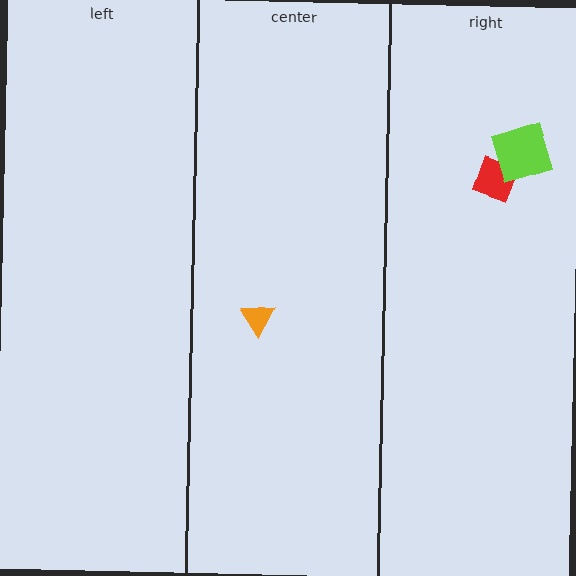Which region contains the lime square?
The right region.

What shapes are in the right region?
The red diamond, the lime square.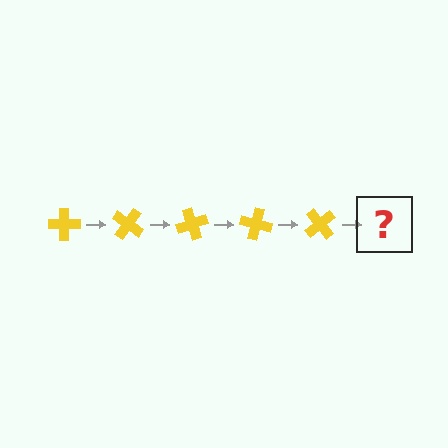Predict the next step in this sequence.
The next step is a yellow cross rotated 175 degrees.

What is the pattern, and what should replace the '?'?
The pattern is that the cross rotates 35 degrees each step. The '?' should be a yellow cross rotated 175 degrees.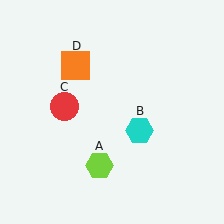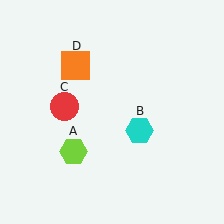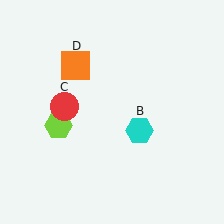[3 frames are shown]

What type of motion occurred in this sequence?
The lime hexagon (object A) rotated clockwise around the center of the scene.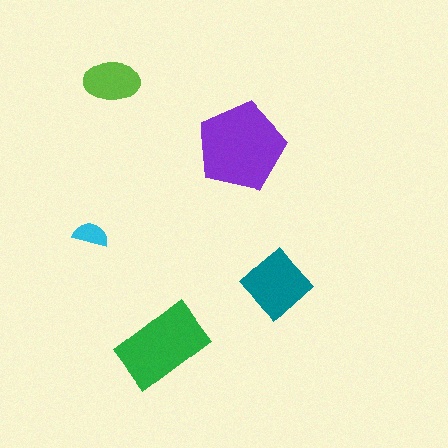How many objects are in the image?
There are 5 objects in the image.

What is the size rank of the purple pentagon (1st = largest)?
1st.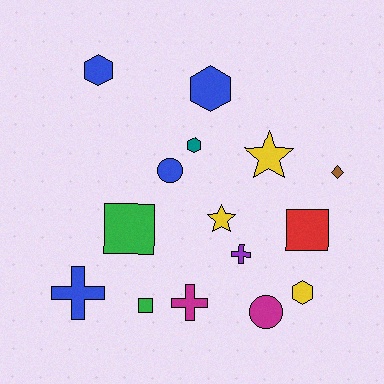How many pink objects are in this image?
There are no pink objects.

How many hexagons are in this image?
There are 4 hexagons.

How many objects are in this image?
There are 15 objects.